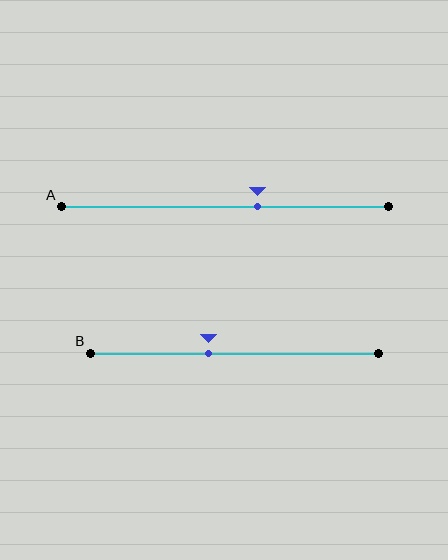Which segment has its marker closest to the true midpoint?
Segment B has its marker closest to the true midpoint.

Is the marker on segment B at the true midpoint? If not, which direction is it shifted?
No, the marker on segment B is shifted to the left by about 9% of the segment length.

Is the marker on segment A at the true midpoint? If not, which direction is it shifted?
No, the marker on segment A is shifted to the right by about 10% of the segment length.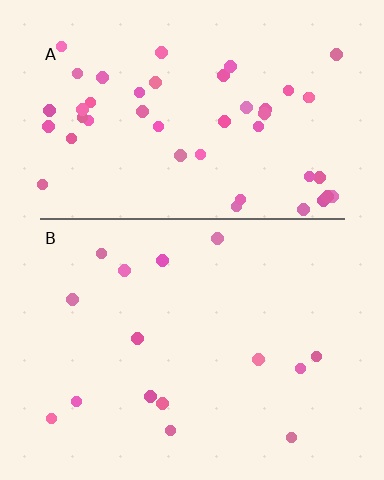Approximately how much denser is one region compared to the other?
Approximately 3.1× — region A over region B.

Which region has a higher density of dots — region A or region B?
A (the top).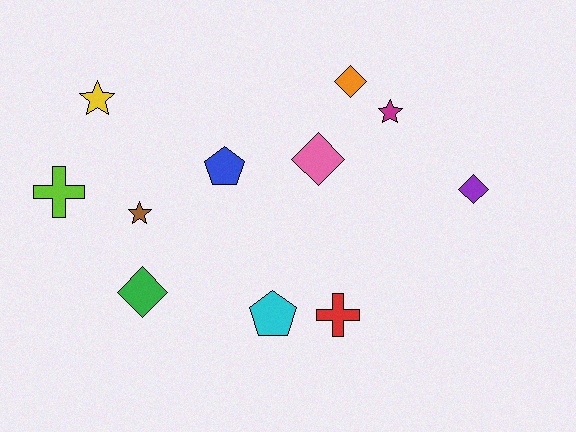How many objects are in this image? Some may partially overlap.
There are 11 objects.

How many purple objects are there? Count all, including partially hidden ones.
There is 1 purple object.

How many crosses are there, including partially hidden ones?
There are 2 crosses.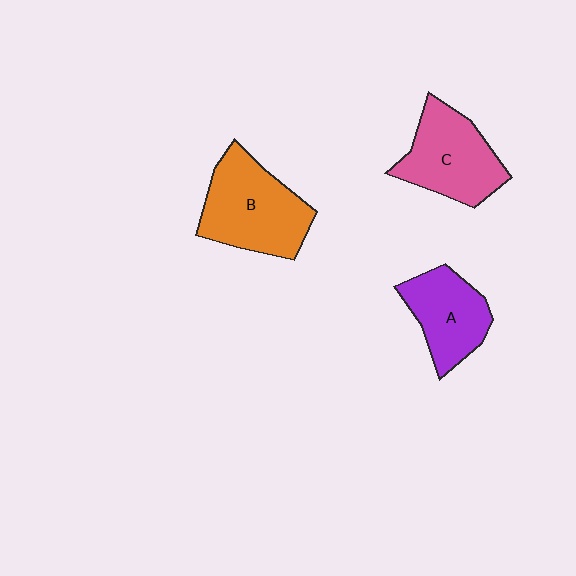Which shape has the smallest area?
Shape A (purple).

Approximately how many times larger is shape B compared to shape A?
Approximately 1.4 times.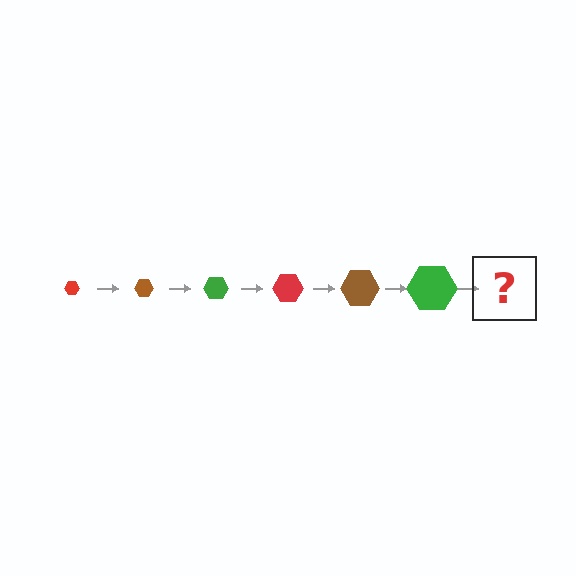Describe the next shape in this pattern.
It should be a red hexagon, larger than the previous one.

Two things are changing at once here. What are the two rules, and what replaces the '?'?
The two rules are that the hexagon grows larger each step and the color cycles through red, brown, and green. The '?' should be a red hexagon, larger than the previous one.